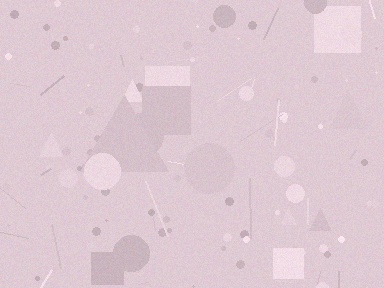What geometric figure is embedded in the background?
A triangle is embedded in the background.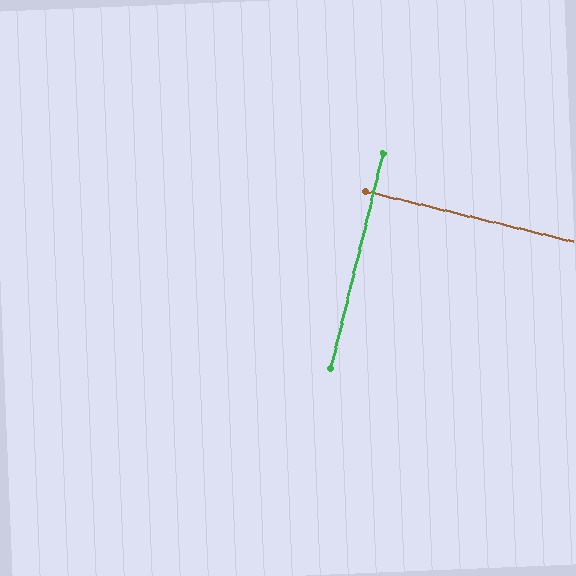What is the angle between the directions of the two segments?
Approximately 90 degrees.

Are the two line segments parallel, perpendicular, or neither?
Perpendicular — they meet at approximately 90°.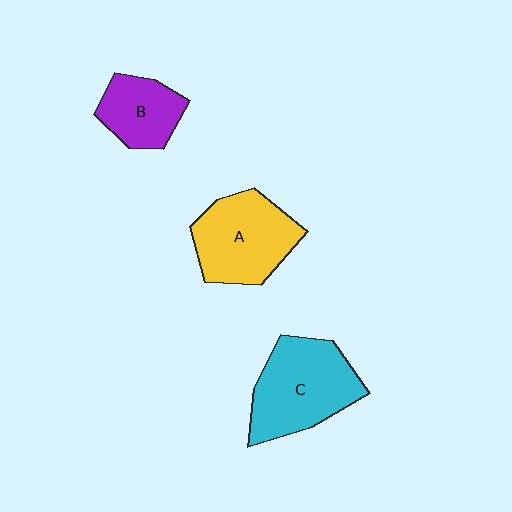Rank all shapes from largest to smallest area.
From largest to smallest: C (cyan), A (yellow), B (purple).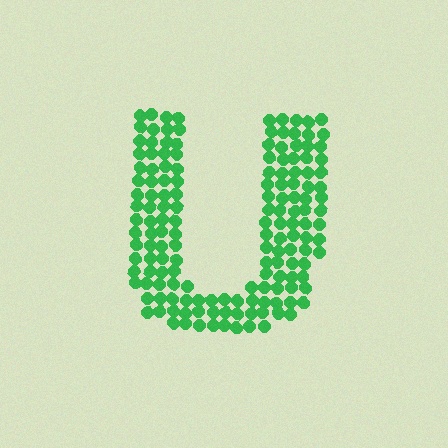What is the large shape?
The large shape is the letter U.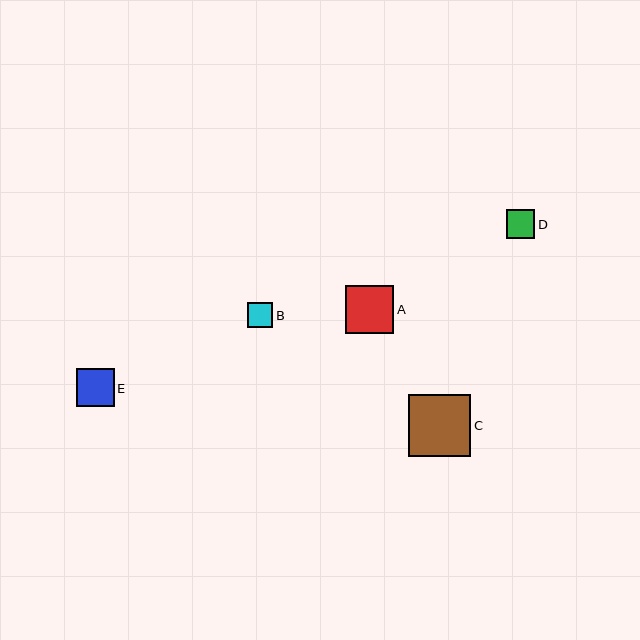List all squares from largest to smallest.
From largest to smallest: C, A, E, D, B.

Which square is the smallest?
Square B is the smallest with a size of approximately 25 pixels.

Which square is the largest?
Square C is the largest with a size of approximately 62 pixels.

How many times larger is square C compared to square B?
Square C is approximately 2.5 times the size of square B.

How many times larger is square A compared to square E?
Square A is approximately 1.3 times the size of square E.